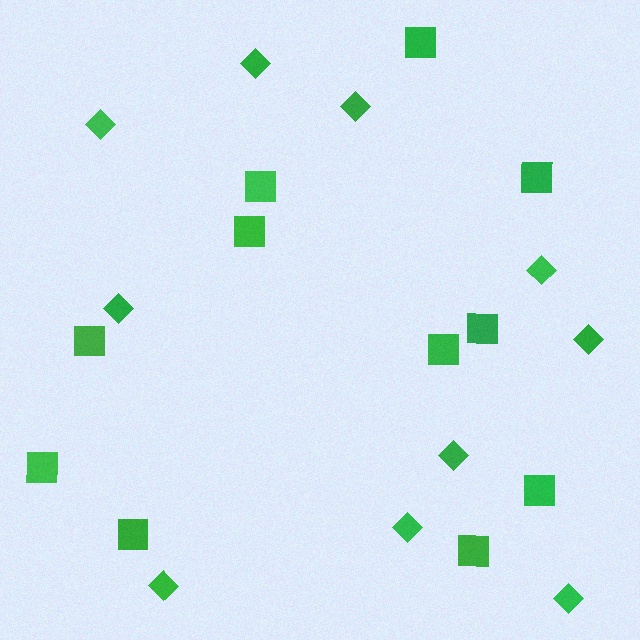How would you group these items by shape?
There are 2 groups: one group of diamonds (10) and one group of squares (11).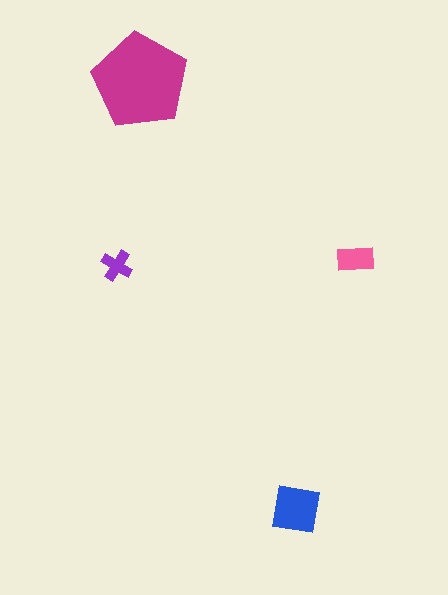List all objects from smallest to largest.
The purple cross, the pink rectangle, the blue square, the magenta pentagon.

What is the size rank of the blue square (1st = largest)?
2nd.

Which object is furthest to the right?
The pink rectangle is rightmost.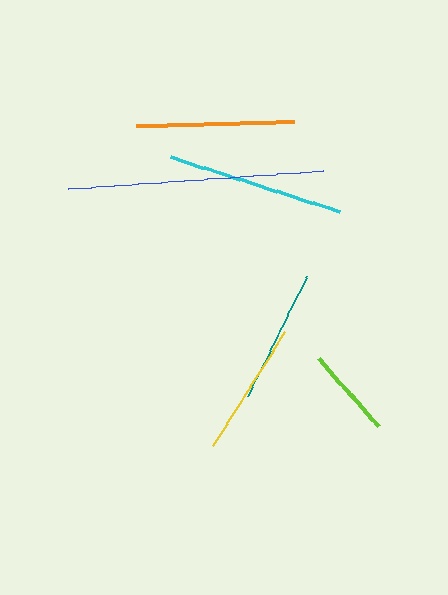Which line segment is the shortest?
The lime line is the shortest at approximately 91 pixels.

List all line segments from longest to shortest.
From longest to shortest: blue, cyan, orange, yellow, teal, lime.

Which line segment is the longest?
The blue line is the longest at approximately 255 pixels.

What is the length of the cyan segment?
The cyan segment is approximately 178 pixels long.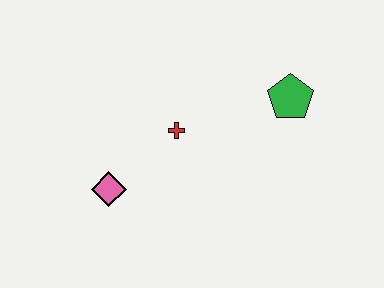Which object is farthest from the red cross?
The green pentagon is farthest from the red cross.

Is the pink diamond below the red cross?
Yes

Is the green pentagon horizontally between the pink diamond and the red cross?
No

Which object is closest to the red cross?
The pink diamond is closest to the red cross.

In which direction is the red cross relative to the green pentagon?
The red cross is to the left of the green pentagon.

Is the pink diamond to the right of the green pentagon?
No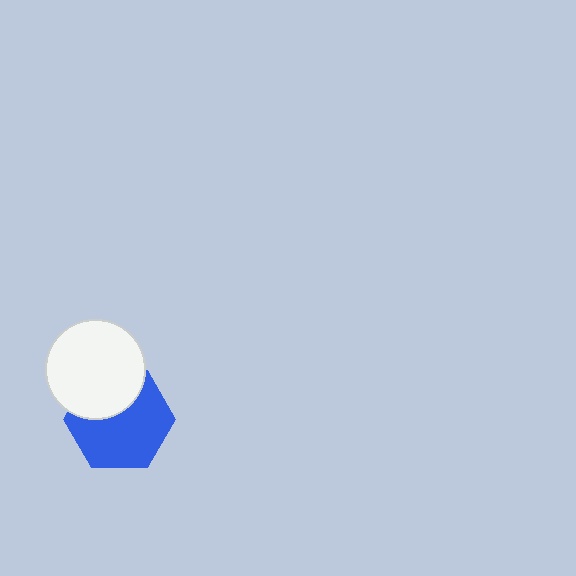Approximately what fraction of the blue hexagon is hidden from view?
Roughly 34% of the blue hexagon is hidden behind the white circle.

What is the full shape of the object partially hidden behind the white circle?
The partially hidden object is a blue hexagon.